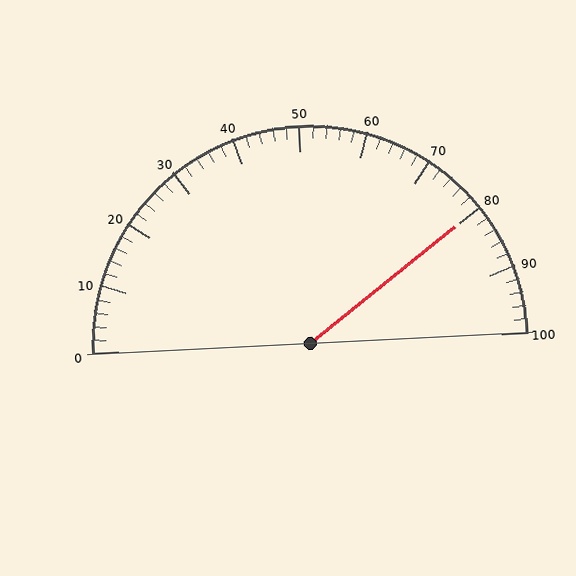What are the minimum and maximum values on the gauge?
The gauge ranges from 0 to 100.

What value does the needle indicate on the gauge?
The needle indicates approximately 80.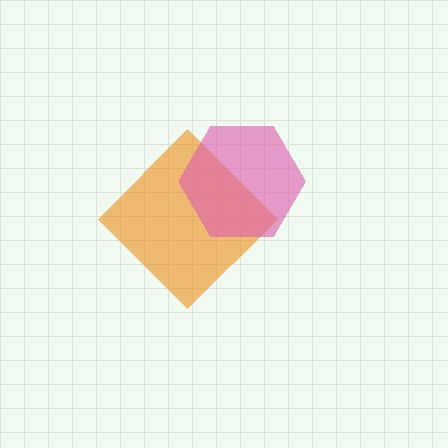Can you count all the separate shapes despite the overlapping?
Yes, there are 2 separate shapes.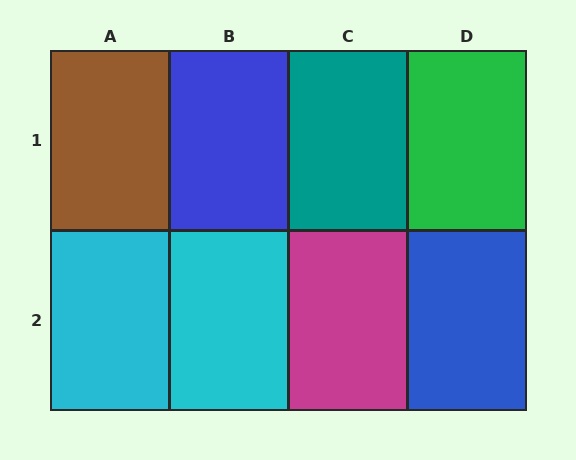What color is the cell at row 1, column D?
Green.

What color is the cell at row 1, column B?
Blue.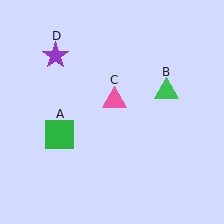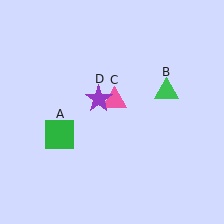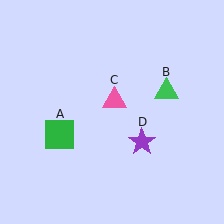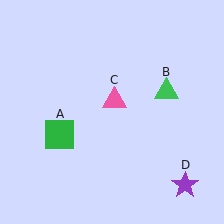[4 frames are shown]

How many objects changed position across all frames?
1 object changed position: purple star (object D).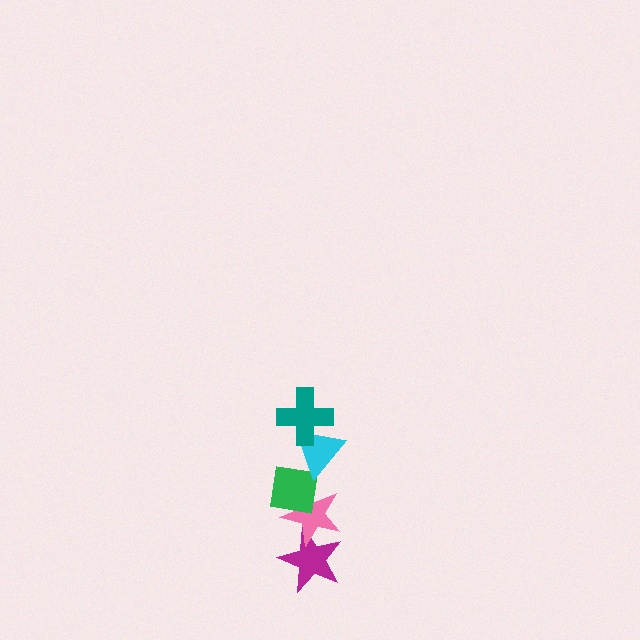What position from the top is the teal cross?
The teal cross is 1st from the top.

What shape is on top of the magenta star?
The pink star is on top of the magenta star.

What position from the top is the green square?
The green square is 3rd from the top.